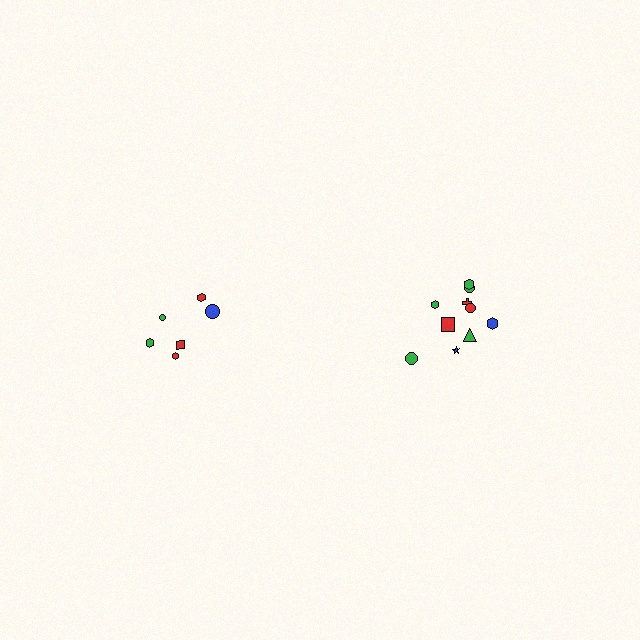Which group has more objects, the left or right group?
The right group.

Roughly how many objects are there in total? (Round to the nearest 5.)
Roughly 15 objects in total.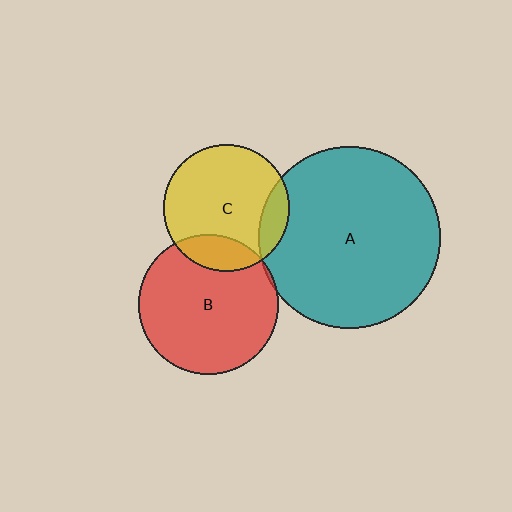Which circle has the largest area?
Circle A (teal).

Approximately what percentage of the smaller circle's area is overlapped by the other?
Approximately 5%.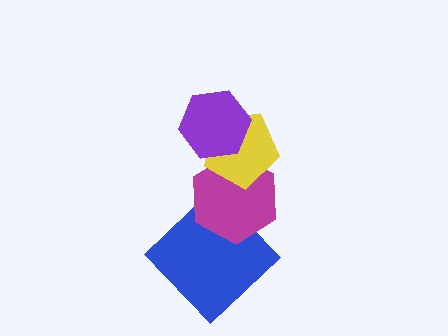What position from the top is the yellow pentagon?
The yellow pentagon is 2nd from the top.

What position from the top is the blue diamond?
The blue diamond is 4th from the top.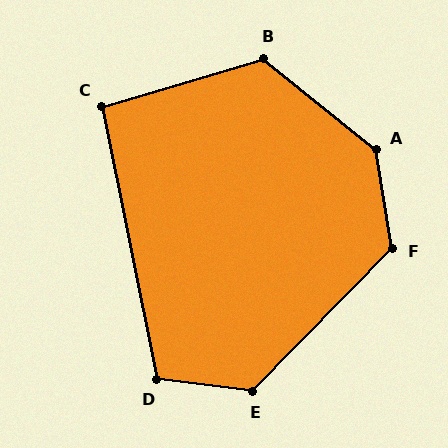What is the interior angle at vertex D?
Approximately 108 degrees (obtuse).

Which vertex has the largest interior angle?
A, at approximately 137 degrees.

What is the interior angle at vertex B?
Approximately 125 degrees (obtuse).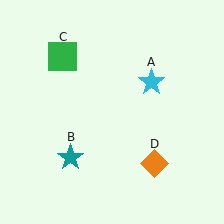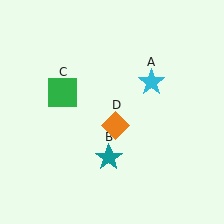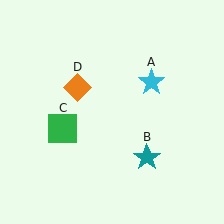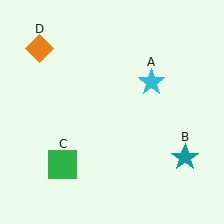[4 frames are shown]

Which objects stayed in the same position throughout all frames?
Cyan star (object A) remained stationary.